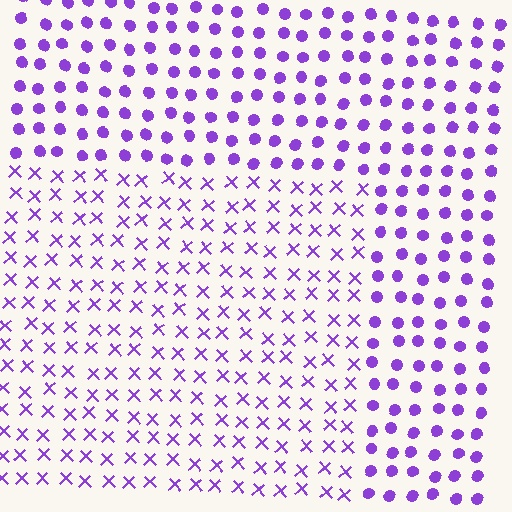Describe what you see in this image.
The image is filled with small purple elements arranged in a uniform grid. A rectangle-shaped region contains X marks, while the surrounding area contains circles. The boundary is defined purely by the change in element shape.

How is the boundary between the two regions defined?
The boundary is defined by a change in element shape: X marks inside vs. circles outside. All elements share the same color and spacing.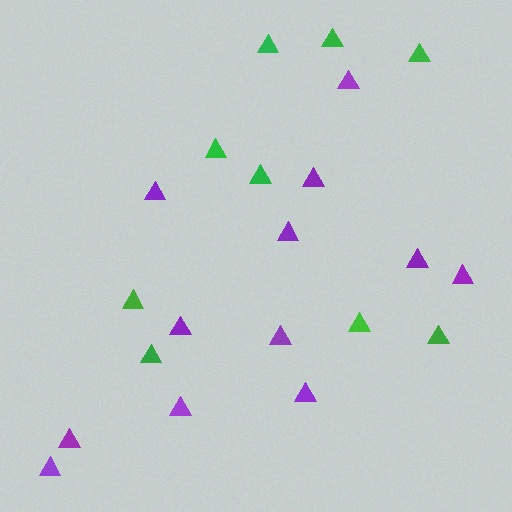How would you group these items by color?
There are 2 groups: one group of green triangles (9) and one group of purple triangles (12).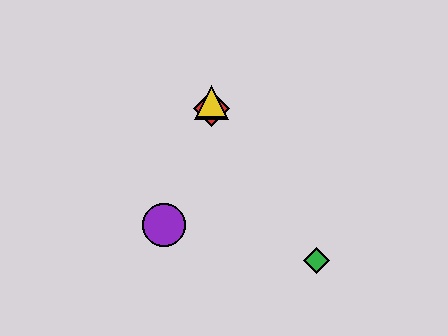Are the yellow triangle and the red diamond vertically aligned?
Yes, both are at x≈212.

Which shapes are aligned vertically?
The red diamond, the blue triangle, the yellow triangle are aligned vertically.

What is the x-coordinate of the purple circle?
The purple circle is at x≈164.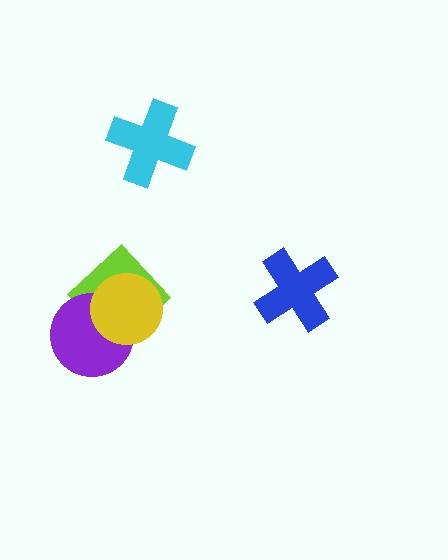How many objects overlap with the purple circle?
2 objects overlap with the purple circle.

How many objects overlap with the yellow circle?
2 objects overlap with the yellow circle.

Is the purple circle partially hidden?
Yes, it is partially covered by another shape.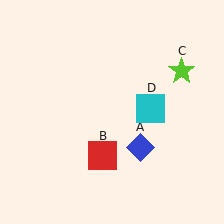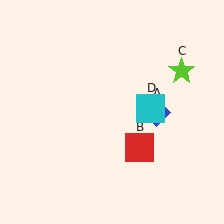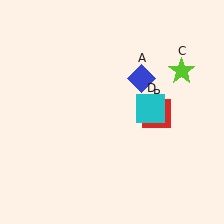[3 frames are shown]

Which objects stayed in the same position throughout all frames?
Lime star (object C) and cyan square (object D) remained stationary.